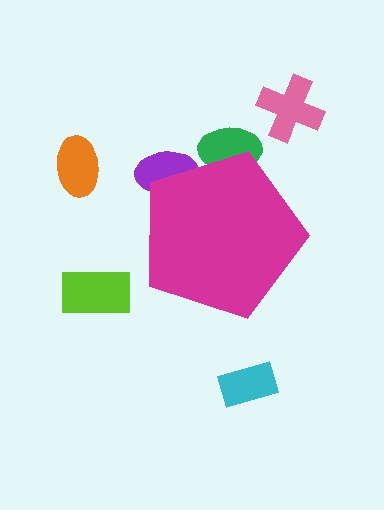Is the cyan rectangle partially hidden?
No, the cyan rectangle is fully visible.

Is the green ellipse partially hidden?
Yes, the green ellipse is partially hidden behind the magenta pentagon.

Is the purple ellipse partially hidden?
Yes, the purple ellipse is partially hidden behind the magenta pentagon.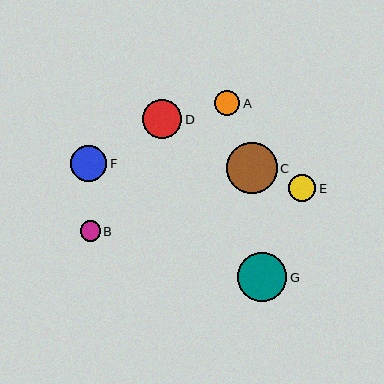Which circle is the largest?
Circle C is the largest with a size of approximately 51 pixels.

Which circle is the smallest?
Circle B is the smallest with a size of approximately 20 pixels.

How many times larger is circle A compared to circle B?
Circle A is approximately 1.2 times the size of circle B.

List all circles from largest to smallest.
From largest to smallest: C, G, D, F, E, A, B.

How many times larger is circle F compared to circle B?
Circle F is approximately 1.8 times the size of circle B.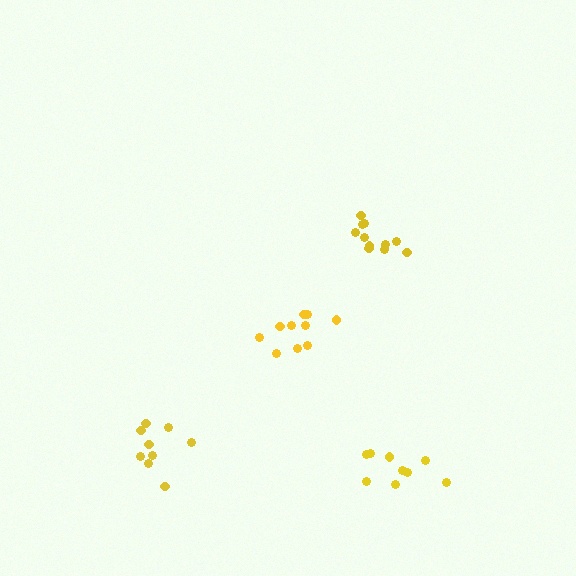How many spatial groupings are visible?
There are 4 spatial groupings.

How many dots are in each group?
Group 1: 11 dots, Group 2: 9 dots, Group 3: 10 dots, Group 4: 9 dots (39 total).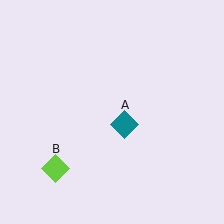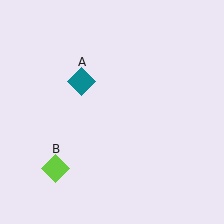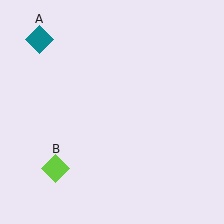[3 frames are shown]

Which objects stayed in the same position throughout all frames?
Lime diamond (object B) remained stationary.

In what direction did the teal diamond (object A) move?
The teal diamond (object A) moved up and to the left.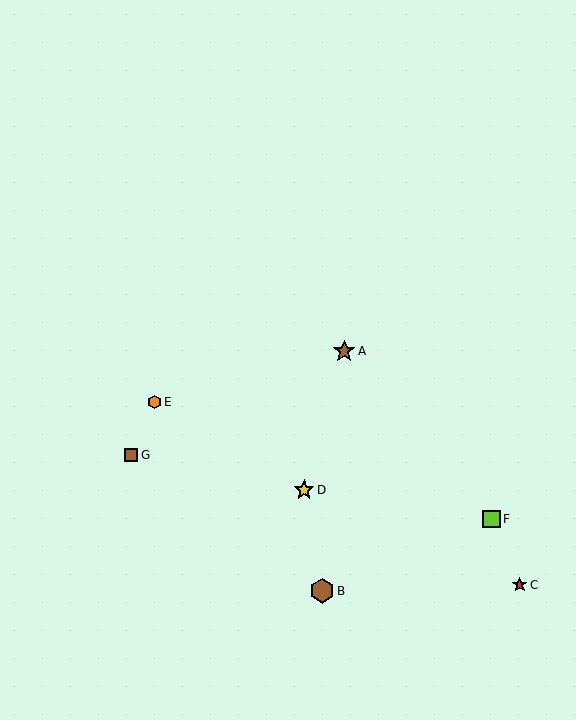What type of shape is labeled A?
Shape A is a brown star.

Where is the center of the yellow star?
The center of the yellow star is at (304, 490).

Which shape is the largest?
The brown hexagon (labeled B) is the largest.